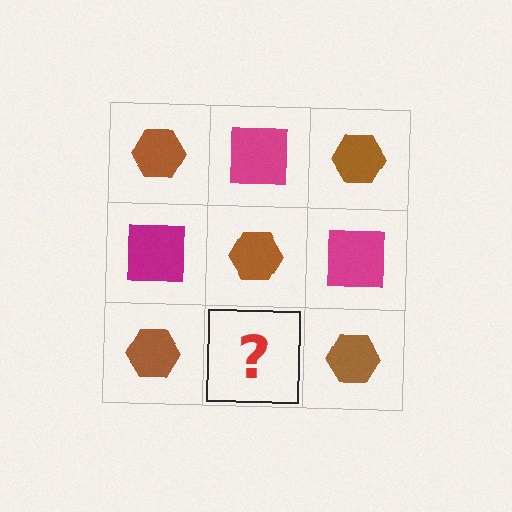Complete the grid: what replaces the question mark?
The question mark should be replaced with a magenta square.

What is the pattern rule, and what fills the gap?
The rule is that it alternates brown hexagon and magenta square in a checkerboard pattern. The gap should be filled with a magenta square.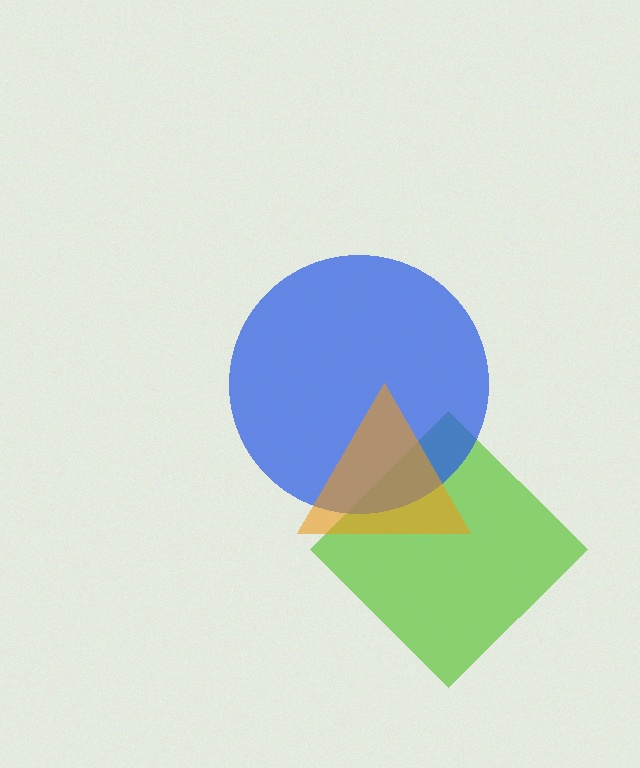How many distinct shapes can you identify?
There are 3 distinct shapes: a lime diamond, a blue circle, an orange triangle.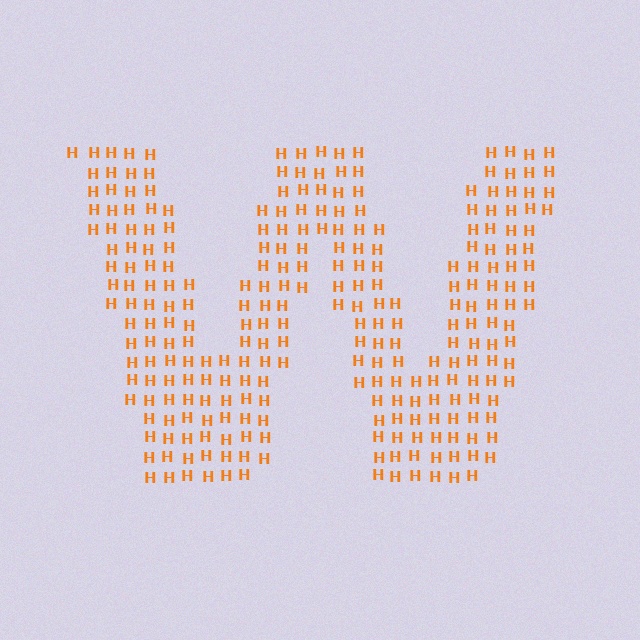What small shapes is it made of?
It is made of small letter H's.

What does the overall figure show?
The overall figure shows the letter W.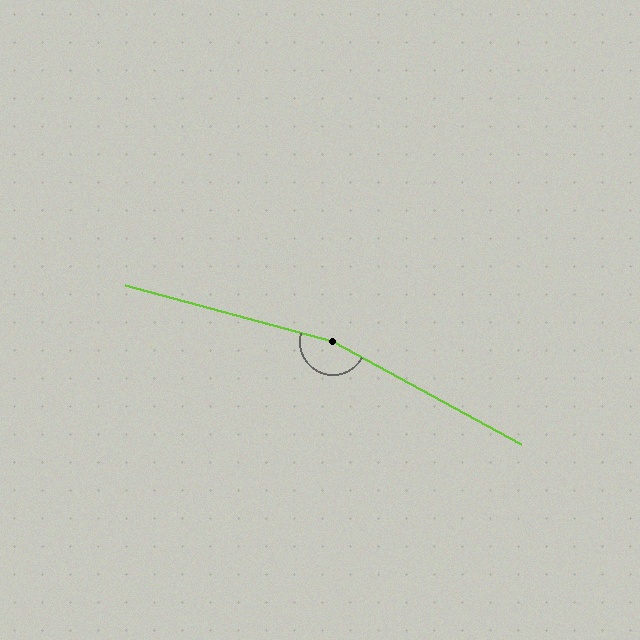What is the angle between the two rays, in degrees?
Approximately 167 degrees.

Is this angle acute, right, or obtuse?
It is obtuse.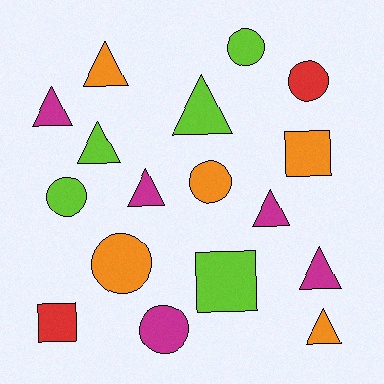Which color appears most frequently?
Magenta, with 5 objects.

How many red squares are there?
There is 1 red square.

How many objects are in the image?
There are 17 objects.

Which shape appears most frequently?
Triangle, with 8 objects.